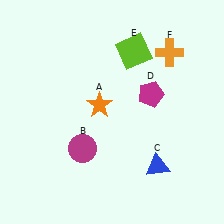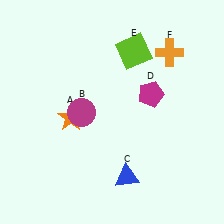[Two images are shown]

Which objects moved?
The objects that moved are: the orange star (A), the magenta circle (B), the blue triangle (C).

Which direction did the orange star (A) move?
The orange star (A) moved left.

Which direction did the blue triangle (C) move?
The blue triangle (C) moved left.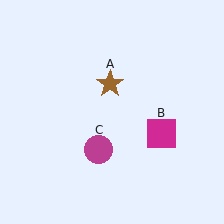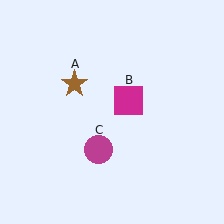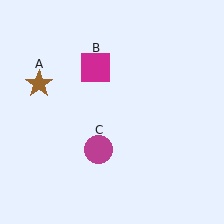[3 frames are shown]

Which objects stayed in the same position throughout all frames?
Magenta circle (object C) remained stationary.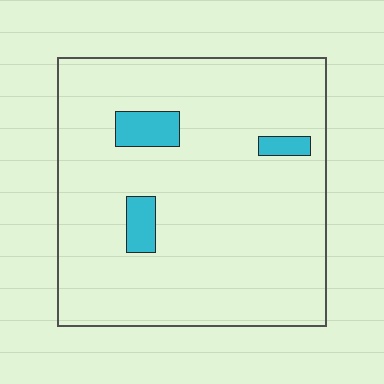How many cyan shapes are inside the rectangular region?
3.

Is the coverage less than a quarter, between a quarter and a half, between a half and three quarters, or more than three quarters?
Less than a quarter.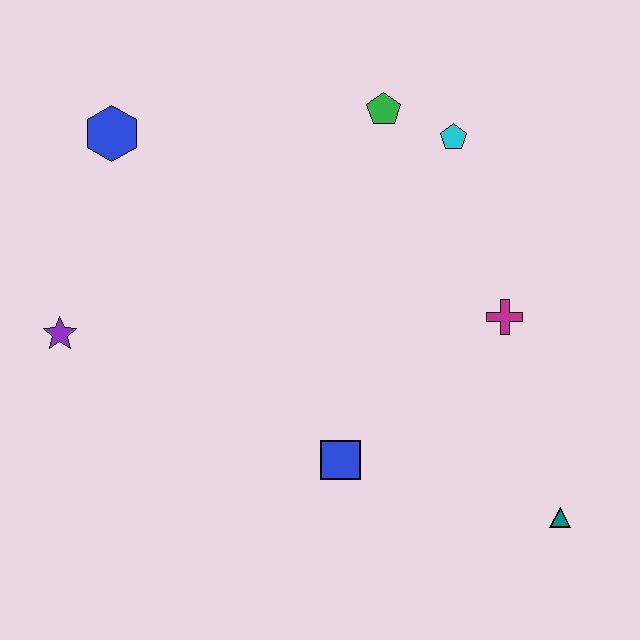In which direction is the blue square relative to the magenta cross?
The blue square is to the left of the magenta cross.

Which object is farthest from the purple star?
The teal triangle is farthest from the purple star.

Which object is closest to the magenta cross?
The cyan pentagon is closest to the magenta cross.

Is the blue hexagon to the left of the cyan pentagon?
Yes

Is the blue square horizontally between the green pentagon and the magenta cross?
No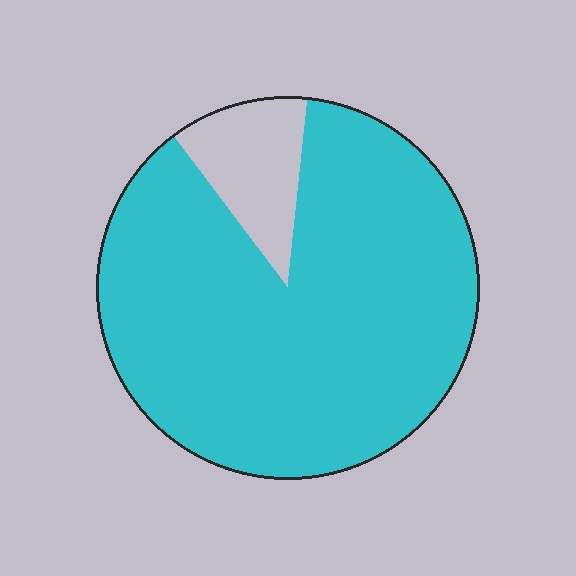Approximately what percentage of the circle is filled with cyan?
Approximately 90%.